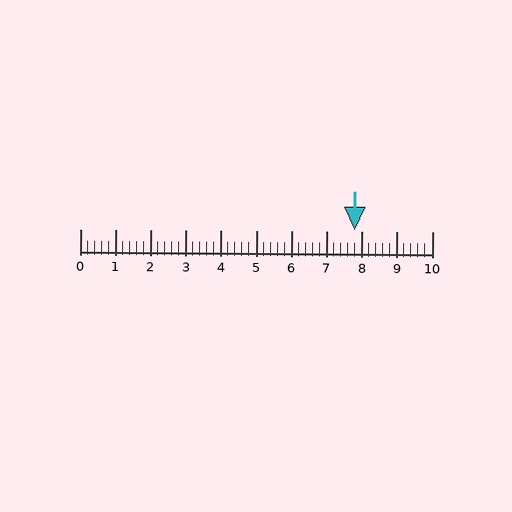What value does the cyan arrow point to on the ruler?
The cyan arrow points to approximately 7.8.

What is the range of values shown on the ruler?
The ruler shows values from 0 to 10.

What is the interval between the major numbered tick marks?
The major tick marks are spaced 1 units apart.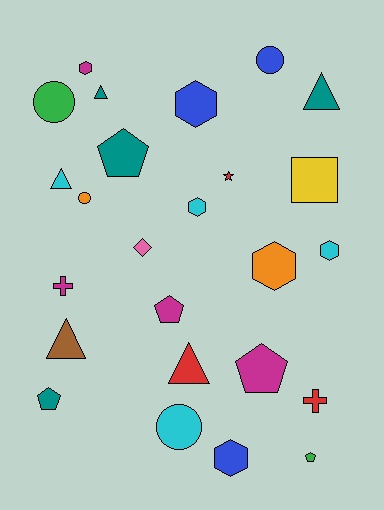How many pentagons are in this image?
There are 5 pentagons.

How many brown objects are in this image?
There is 1 brown object.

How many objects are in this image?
There are 25 objects.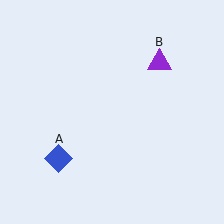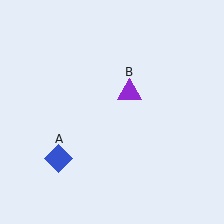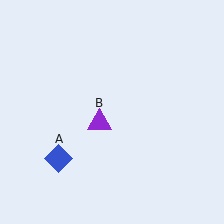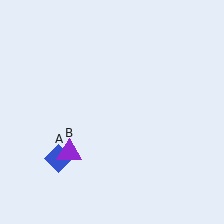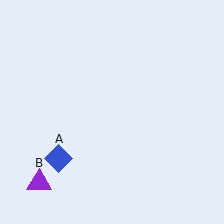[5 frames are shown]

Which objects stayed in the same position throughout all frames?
Blue diamond (object A) remained stationary.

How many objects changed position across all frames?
1 object changed position: purple triangle (object B).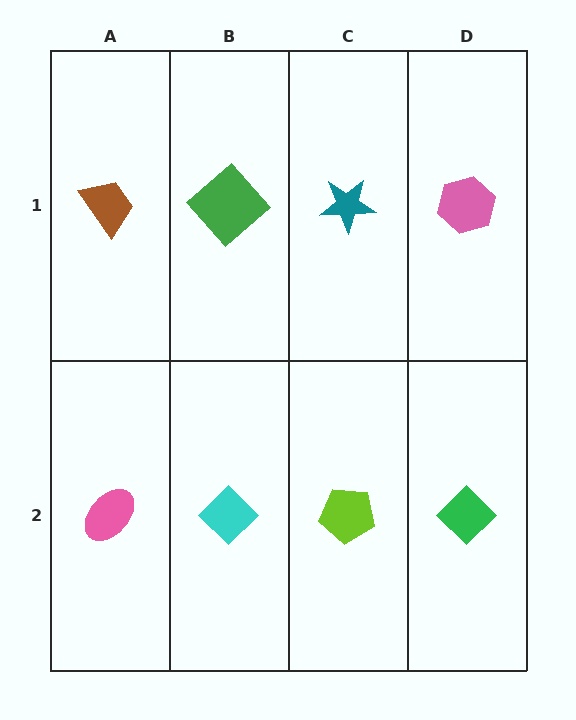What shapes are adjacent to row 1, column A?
A pink ellipse (row 2, column A), a green diamond (row 1, column B).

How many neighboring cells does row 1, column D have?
2.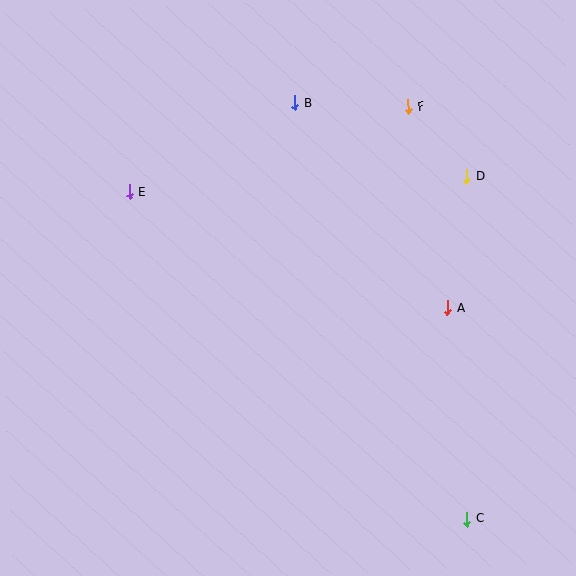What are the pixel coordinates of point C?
Point C is at (467, 519).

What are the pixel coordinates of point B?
Point B is at (295, 103).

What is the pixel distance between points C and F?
The distance between C and F is 416 pixels.